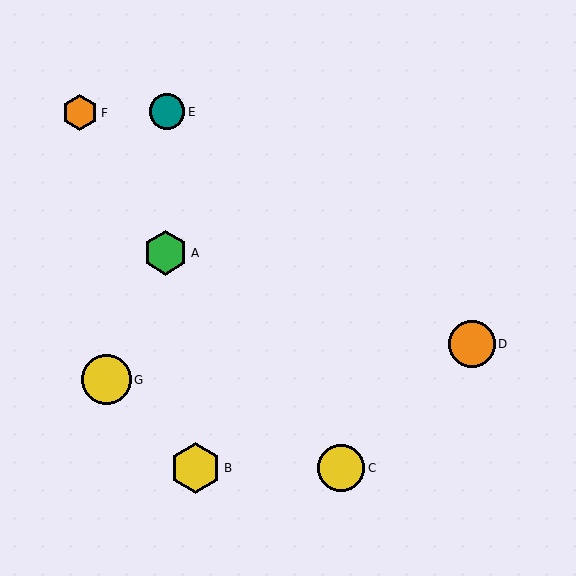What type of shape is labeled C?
Shape C is a yellow circle.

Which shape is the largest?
The yellow hexagon (labeled B) is the largest.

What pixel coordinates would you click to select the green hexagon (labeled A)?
Click at (165, 253) to select the green hexagon A.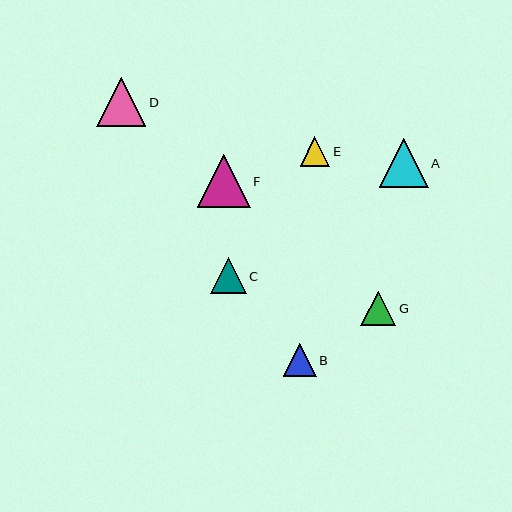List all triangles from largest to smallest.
From largest to smallest: F, A, D, C, G, B, E.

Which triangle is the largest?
Triangle F is the largest with a size of approximately 53 pixels.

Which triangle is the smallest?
Triangle E is the smallest with a size of approximately 29 pixels.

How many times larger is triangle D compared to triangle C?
Triangle D is approximately 1.3 times the size of triangle C.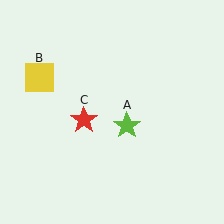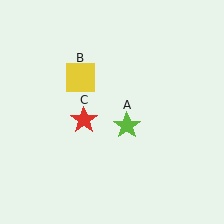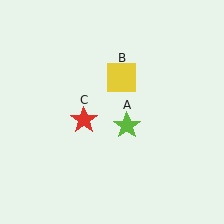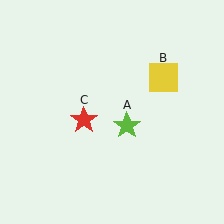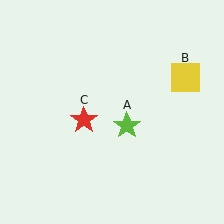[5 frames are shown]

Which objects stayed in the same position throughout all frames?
Lime star (object A) and red star (object C) remained stationary.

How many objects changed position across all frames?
1 object changed position: yellow square (object B).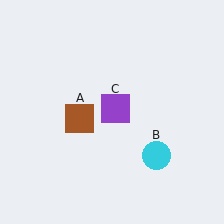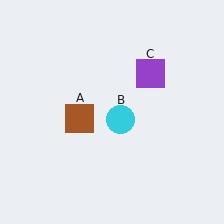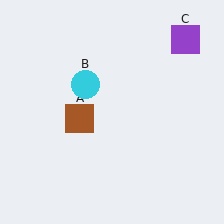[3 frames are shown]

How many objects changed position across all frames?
2 objects changed position: cyan circle (object B), purple square (object C).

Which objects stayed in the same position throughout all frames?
Brown square (object A) remained stationary.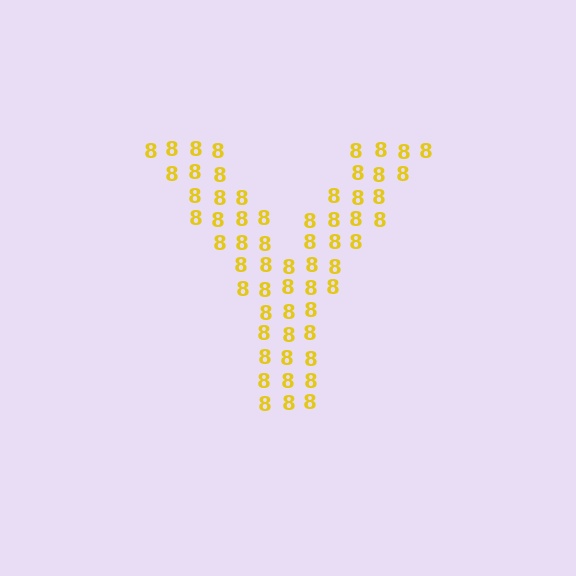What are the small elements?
The small elements are digit 8's.